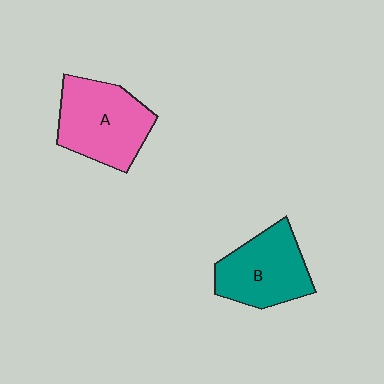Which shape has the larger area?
Shape A (pink).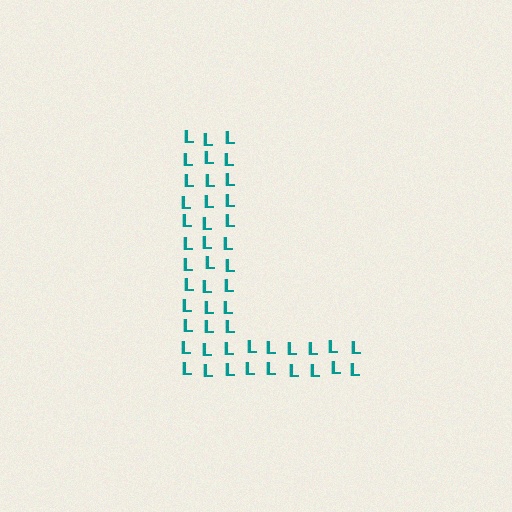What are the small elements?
The small elements are letter L's.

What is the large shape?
The large shape is the letter L.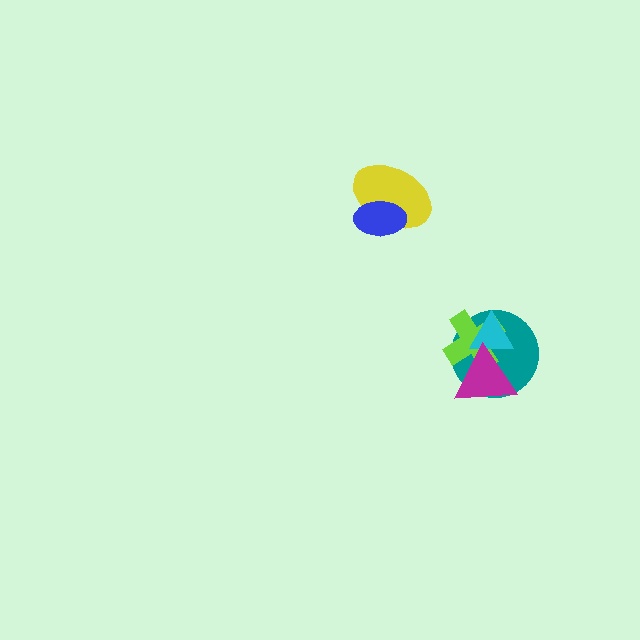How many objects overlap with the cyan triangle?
3 objects overlap with the cyan triangle.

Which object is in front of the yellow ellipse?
The blue ellipse is in front of the yellow ellipse.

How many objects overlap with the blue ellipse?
1 object overlaps with the blue ellipse.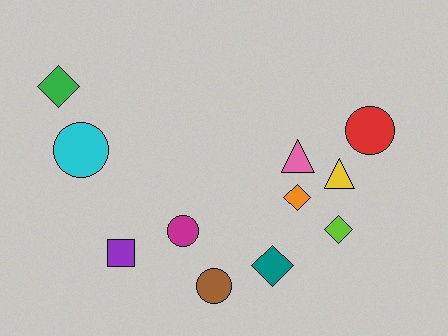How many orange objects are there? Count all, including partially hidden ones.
There is 1 orange object.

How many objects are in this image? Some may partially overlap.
There are 11 objects.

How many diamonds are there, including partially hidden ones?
There are 4 diamonds.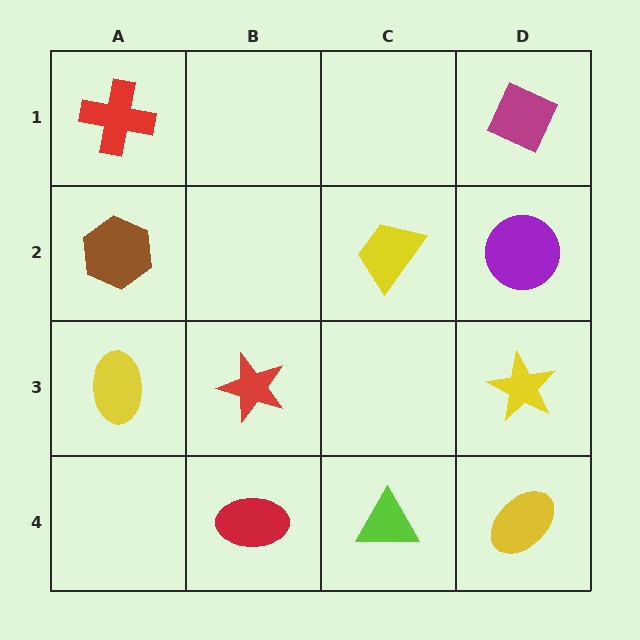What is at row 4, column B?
A red ellipse.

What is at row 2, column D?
A purple circle.